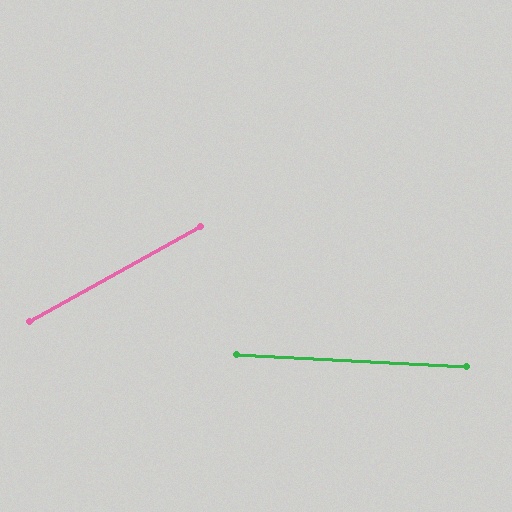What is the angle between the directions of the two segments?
Approximately 32 degrees.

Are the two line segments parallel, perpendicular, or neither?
Neither parallel nor perpendicular — they differ by about 32°.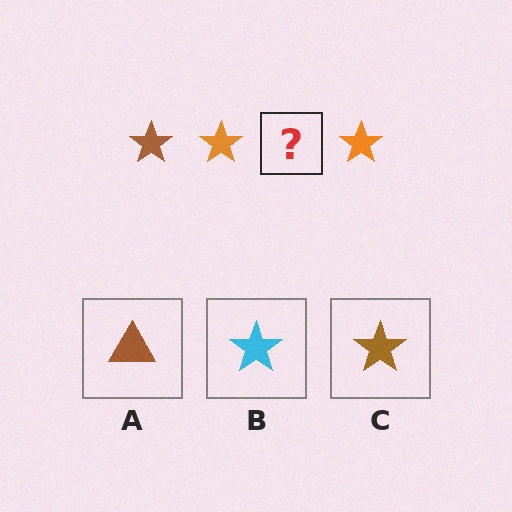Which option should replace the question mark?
Option C.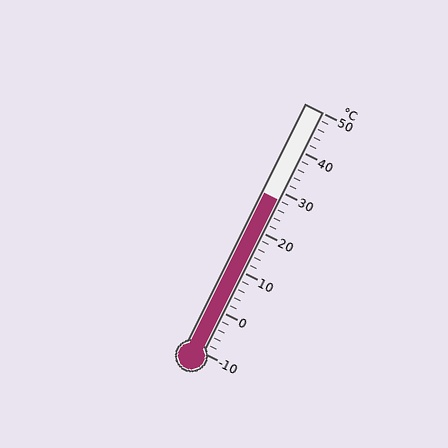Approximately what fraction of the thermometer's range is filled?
The thermometer is filled to approximately 65% of its range.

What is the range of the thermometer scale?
The thermometer scale ranges from -10°C to 50°C.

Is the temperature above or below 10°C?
The temperature is above 10°C.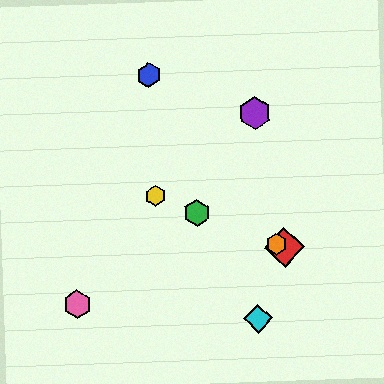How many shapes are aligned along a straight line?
4 shapes (the red diamond, the green hexagon, the yellow hexagon, the orange hexagon) are aligned along a straight line.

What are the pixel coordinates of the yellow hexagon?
The yellow hexagon is at (156, 196).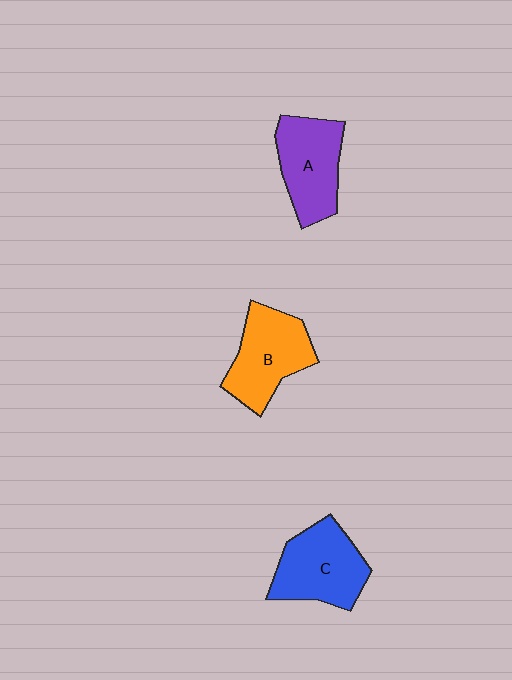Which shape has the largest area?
Shape C (blue).